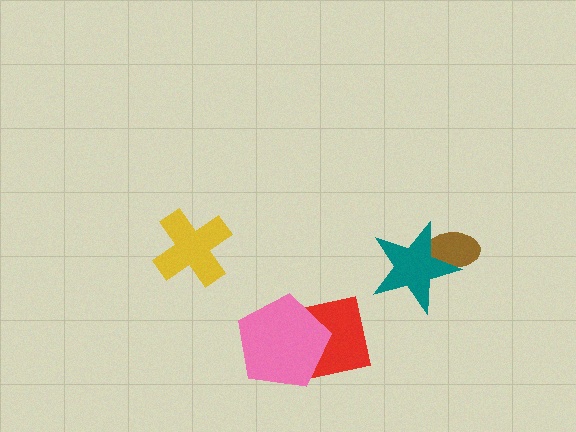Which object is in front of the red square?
The pink pentagon is in front of the red square.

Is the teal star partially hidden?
No, no other shape covers it.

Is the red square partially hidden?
Yes, it is partially covered by another shape.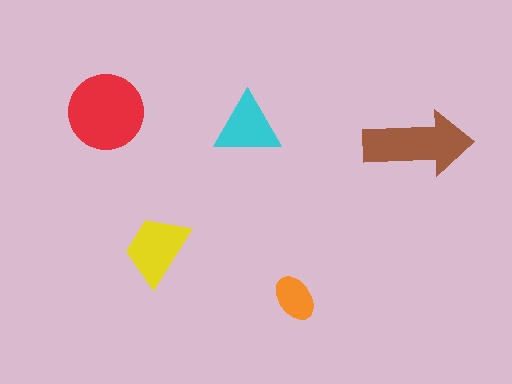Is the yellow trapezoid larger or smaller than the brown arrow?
Smaller.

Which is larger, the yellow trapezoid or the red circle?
The red circle.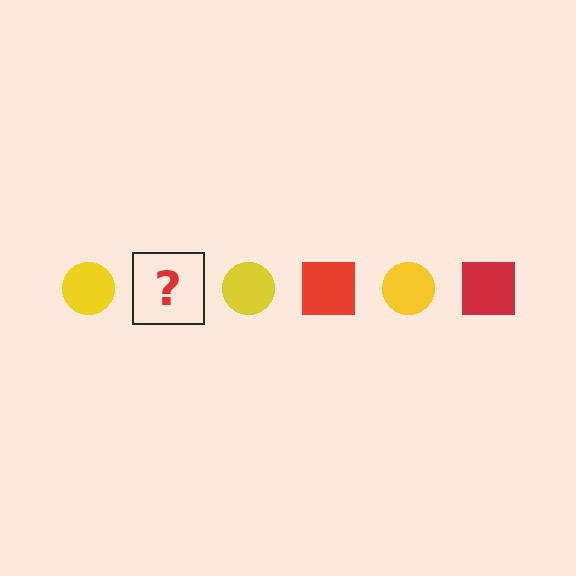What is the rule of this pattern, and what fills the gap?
The rule is that the pattern alternates between yellow circle and red square. The gap should be filled with a red square.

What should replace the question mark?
The question mark should be replaced with a red square.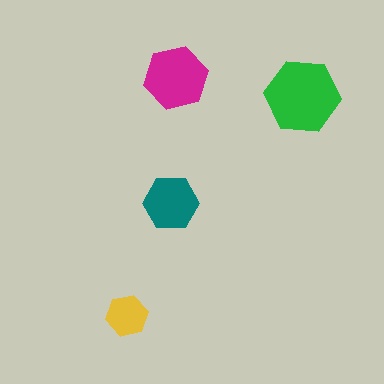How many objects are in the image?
There are 4 objects in the image.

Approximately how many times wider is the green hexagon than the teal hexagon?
About 1.5 times wider.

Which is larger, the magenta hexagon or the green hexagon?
The green one.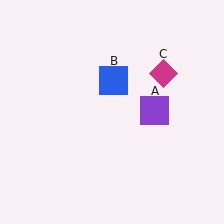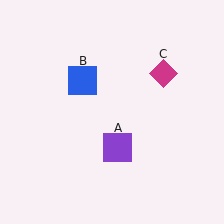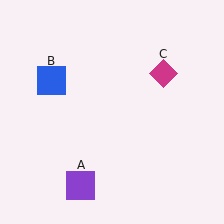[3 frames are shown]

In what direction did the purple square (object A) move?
The purple square (object A) moved down and to the left.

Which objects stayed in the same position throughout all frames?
Magenta diamond (object C) remained stationary.